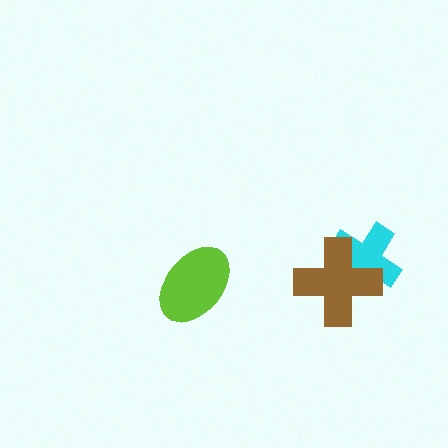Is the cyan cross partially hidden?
Yes, it is partially covered by another shape.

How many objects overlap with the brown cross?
1 object overlaps with the brown cross.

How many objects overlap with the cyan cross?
1 object overlaps with the cyan cross.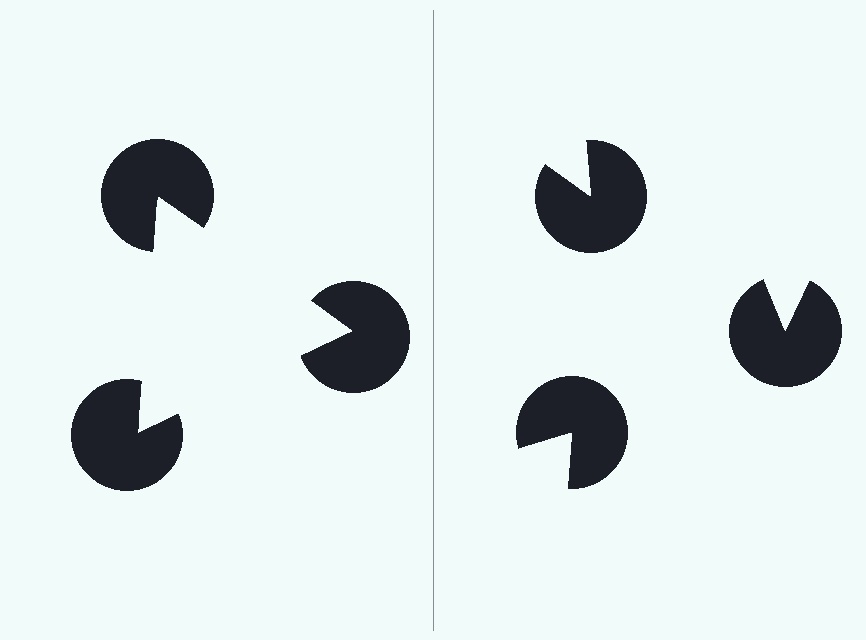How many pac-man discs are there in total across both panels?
6 — 3 on each side.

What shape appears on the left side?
An illusory triangle.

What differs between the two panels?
The pac-man discs are positioned identically on both sides; only the wedge orientations differ. On the left they align to a triangle; on the right they are misaligned.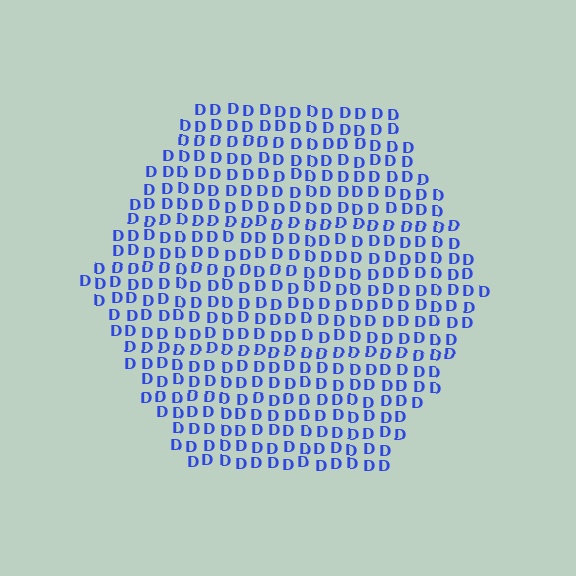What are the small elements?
The small elements are letter D's.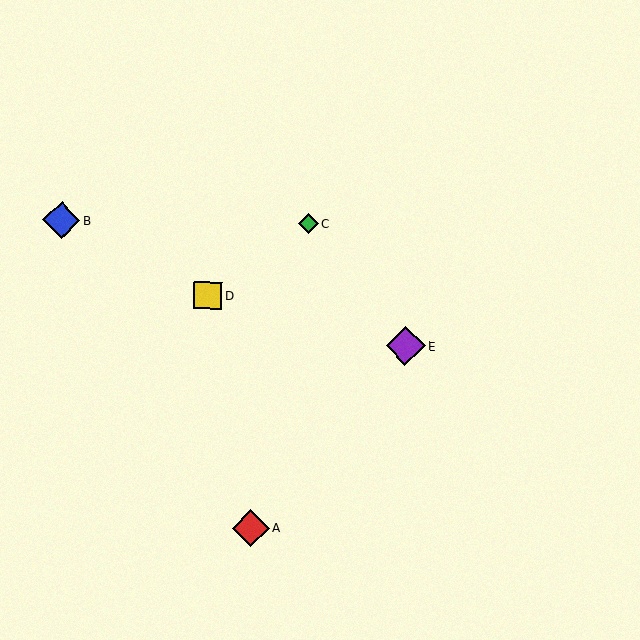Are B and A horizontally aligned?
No, B is at y≈220 and A is at y≈528.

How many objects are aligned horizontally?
2 objects (B, C) are aligned horizontally.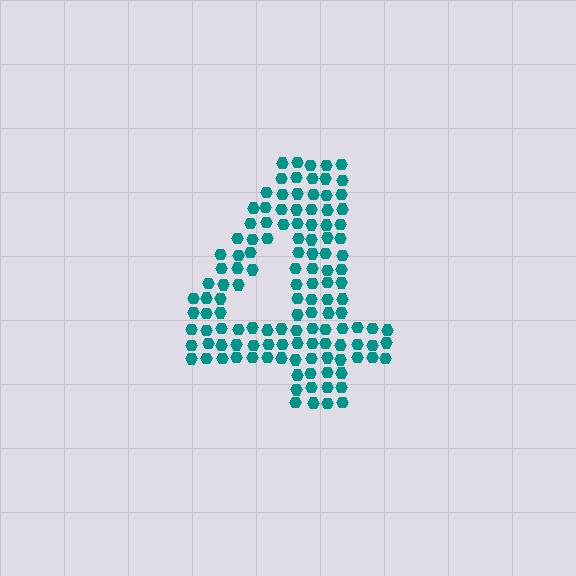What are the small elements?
The small elements are hexagons.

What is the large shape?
The large shape is the digit 4.